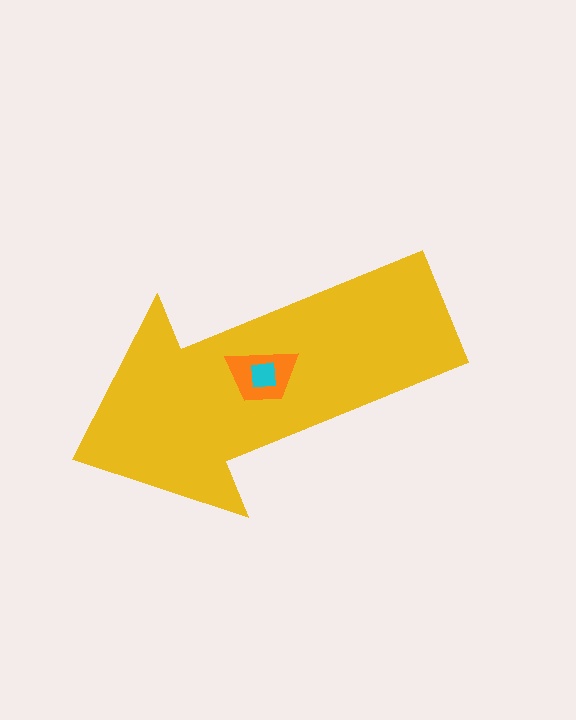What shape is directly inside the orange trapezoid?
The cyan square.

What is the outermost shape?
The yellow arrow.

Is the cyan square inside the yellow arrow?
Yes.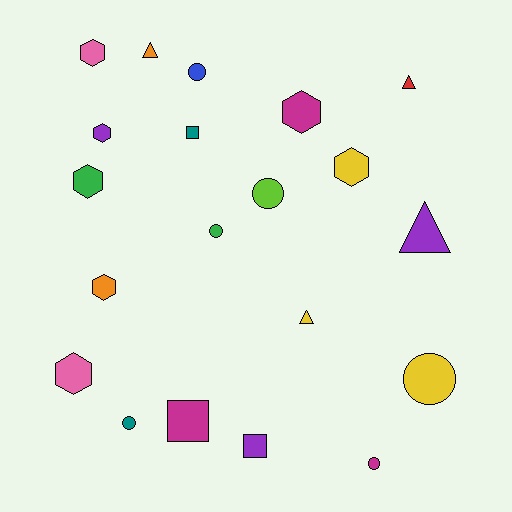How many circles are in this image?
There are 6 circles.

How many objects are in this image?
There are 20 objects.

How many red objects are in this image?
There is 1 red object.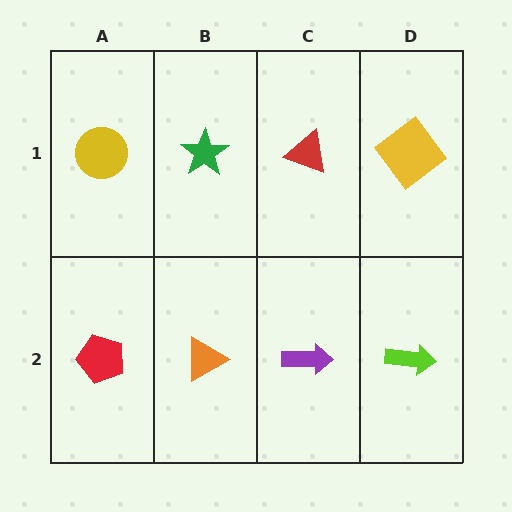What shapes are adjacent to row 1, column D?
A lime arrow (row 2, column D), a red triangle (row 1, column C).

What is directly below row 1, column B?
An orange triangle.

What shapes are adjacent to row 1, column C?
A purple arrow (row 2, column C), a green star (row 1, column B), a yellow diamond (row 1, column D).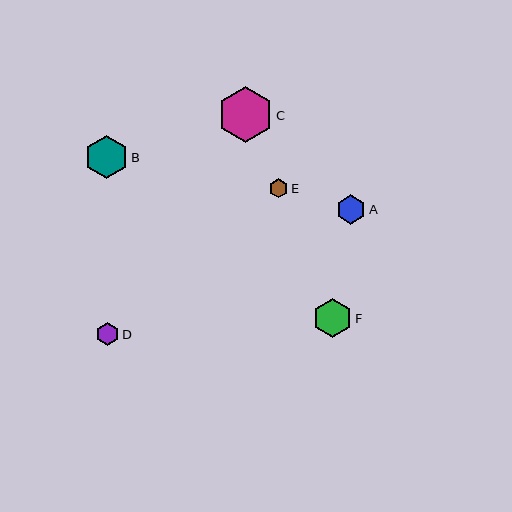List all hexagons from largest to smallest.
From largest to smallest: C, B, F, A, D, E.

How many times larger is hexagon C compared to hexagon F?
Hexagon C is approximately 1.4 times the size of hexagon F.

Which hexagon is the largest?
Hexagon C is the largest with a size of approximately 56 pixels.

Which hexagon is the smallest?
Hexagon E is the smallest with a size of approximately 19 pixels.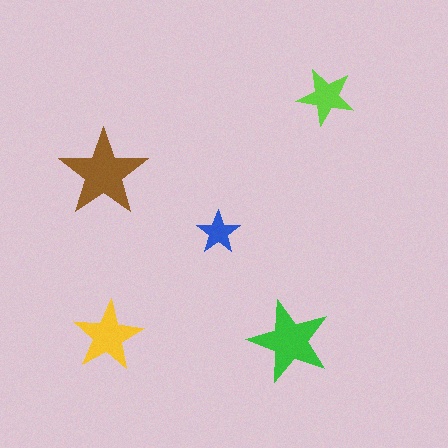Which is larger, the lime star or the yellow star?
The yellow one.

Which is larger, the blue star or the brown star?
The brown one.